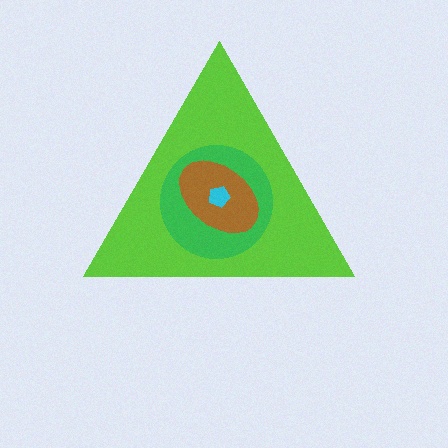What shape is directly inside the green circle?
The brown ellipse.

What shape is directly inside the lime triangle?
The green circle.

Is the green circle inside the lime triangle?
Yes.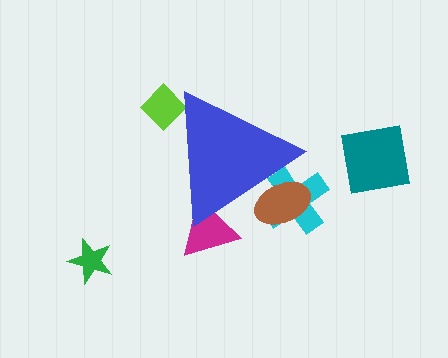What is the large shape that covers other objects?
A blue triangle.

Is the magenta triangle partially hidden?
Yes, the magenta triangle is partially hidden behind the blue triangle.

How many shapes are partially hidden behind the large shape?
4 shapes are partially hidden.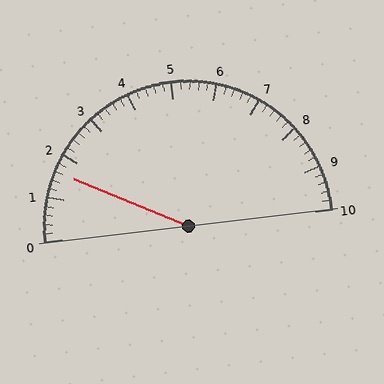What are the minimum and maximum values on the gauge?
The gauge ranges from 0 to 10.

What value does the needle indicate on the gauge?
The needle indicates approximately 1.6.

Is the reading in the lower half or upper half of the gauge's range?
The reading is in the lower half of the range (0 to 10).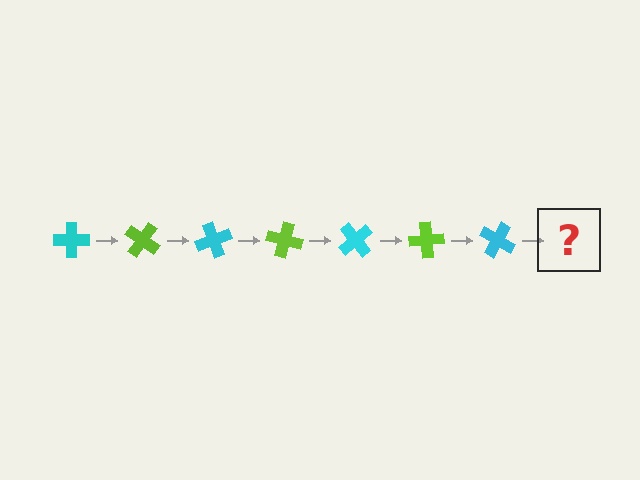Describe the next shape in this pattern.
It should be a lime cross, rotated 245 degrees from the start.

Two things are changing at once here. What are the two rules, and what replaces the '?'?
The two rules are that it rotates 35 degrees each step and the color cycles through cyan and lime. The '?' should be a lime cross, rotated 245 degrees from the start.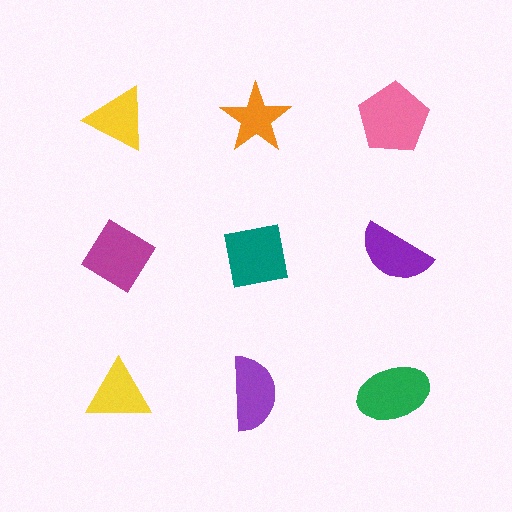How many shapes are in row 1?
3 shapes.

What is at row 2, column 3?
A purple semicircle.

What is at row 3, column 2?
A purple semicircle.